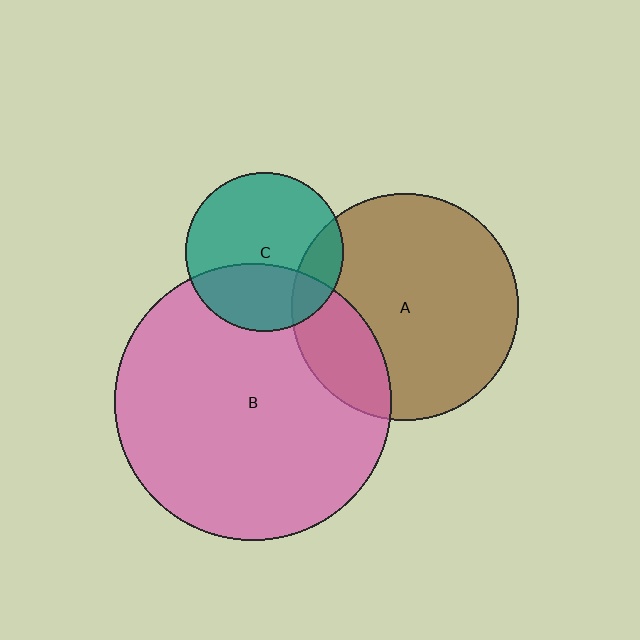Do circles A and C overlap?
Yes.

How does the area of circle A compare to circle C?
Approximately 2.1 times.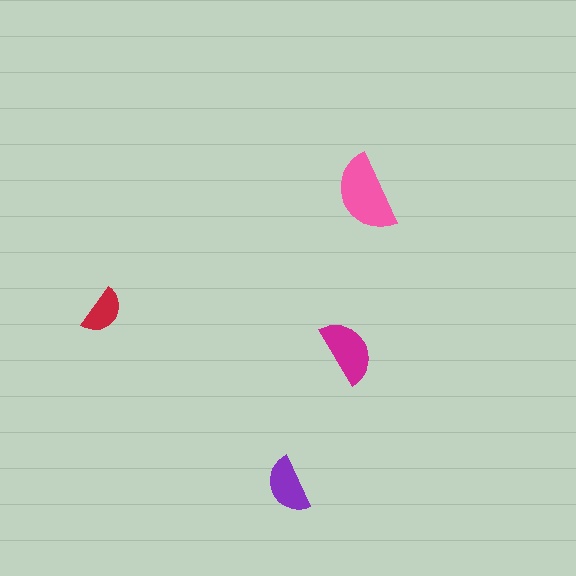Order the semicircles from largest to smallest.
the pink one, the magenta one, the purple one, the red one.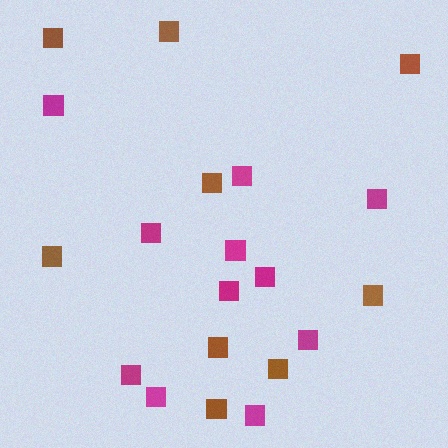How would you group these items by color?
There are 2 groups: one group of brown squares (9) and one group of magenta squares (11).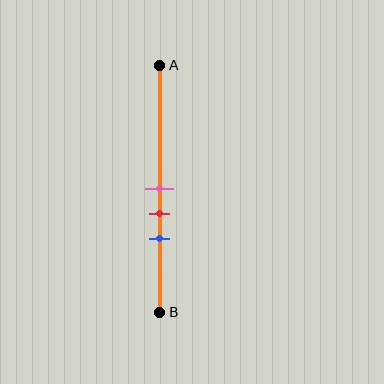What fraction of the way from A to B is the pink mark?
The pink mark is approximately 50% (0.5) of the way from A to B.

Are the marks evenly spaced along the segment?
Yes, the marks are approximately evenly spaced.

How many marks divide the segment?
There are 3 marks dividing the segment.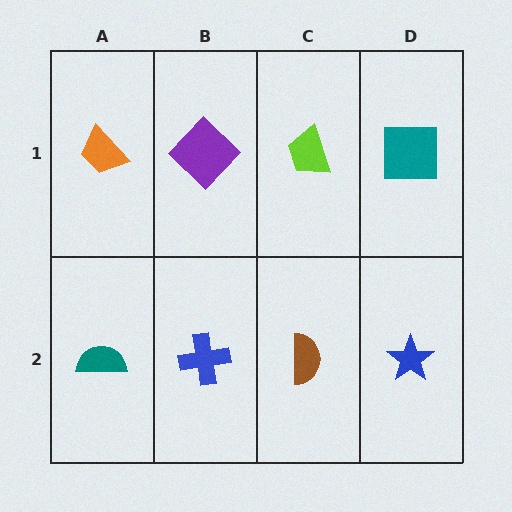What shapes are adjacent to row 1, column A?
A teal semicircle (row 2, column A), a purple diamond (row 1, column B).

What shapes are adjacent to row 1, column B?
A blue cross (row 2, column B), an orange trapezoid (row 1, column A), a lime trapezoid (row 1, column C).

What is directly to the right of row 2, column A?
A blue cross.